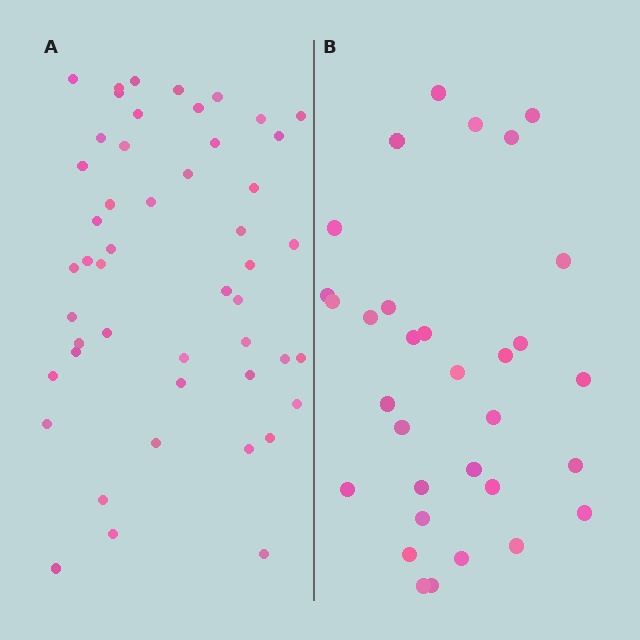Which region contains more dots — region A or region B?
Region A (the left region) has more dots.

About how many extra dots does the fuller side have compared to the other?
Region A has approximately 15 more dots than region B.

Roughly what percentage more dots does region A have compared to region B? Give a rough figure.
About 55% more.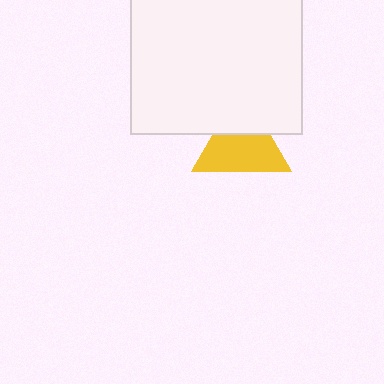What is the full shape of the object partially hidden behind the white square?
The partially hidden object is a yellow triangle.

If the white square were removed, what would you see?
You would see the complete yellow triangle.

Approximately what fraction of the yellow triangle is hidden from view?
Roughly 34% of the yellow triangle is hidden behind the white square.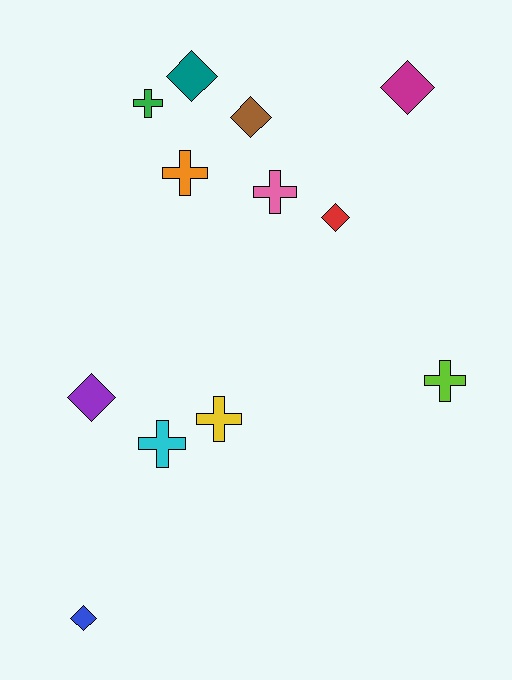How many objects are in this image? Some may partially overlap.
There are 12 objects.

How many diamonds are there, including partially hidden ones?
There are 6 diamonds.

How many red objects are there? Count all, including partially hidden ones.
There is 1 red object.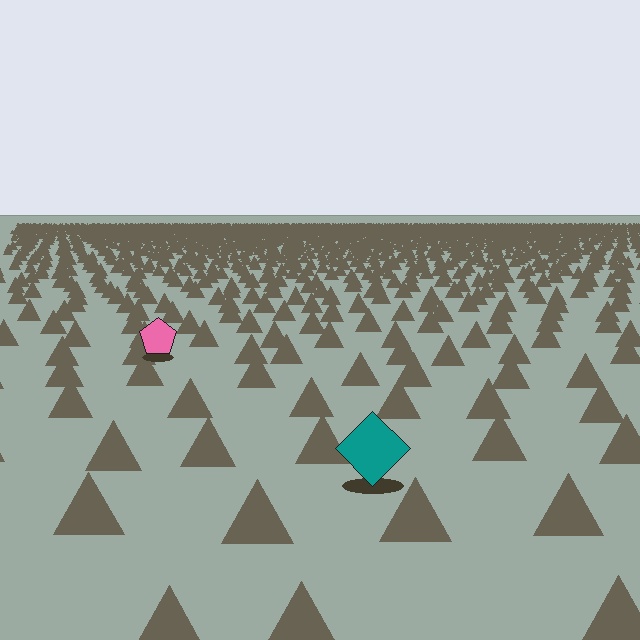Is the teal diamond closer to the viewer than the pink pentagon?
Yes. The teal diamond is closer — you can tell from the texture gradient: the ground texture is coarser near it.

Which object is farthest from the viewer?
The pink pentagon is farthest from the viewer. It appears smaller and the ground texture around it is denser.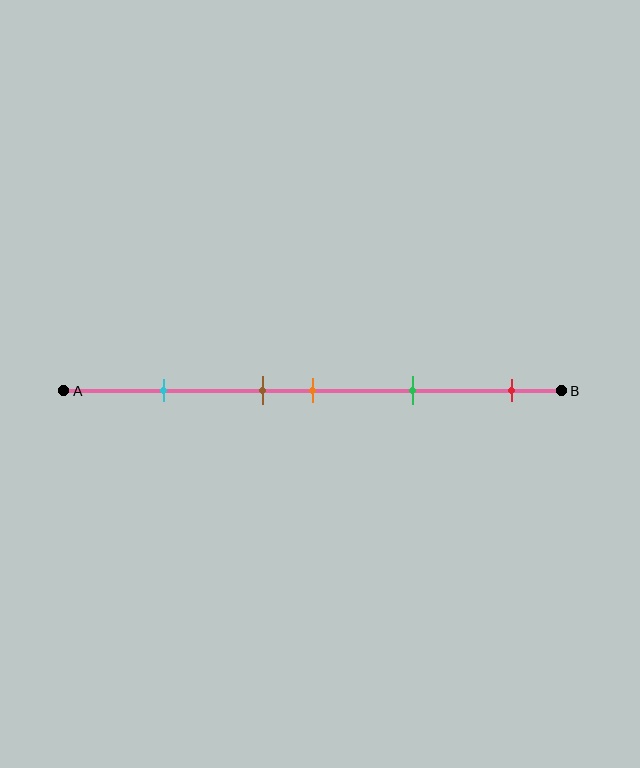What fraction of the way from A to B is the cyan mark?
The cyan mark is approximately 20% (0.2) of the way from A to B.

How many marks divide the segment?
There are 5 marks dividing the segment.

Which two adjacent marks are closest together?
The brown and orange marks are the closest adjacent pair.